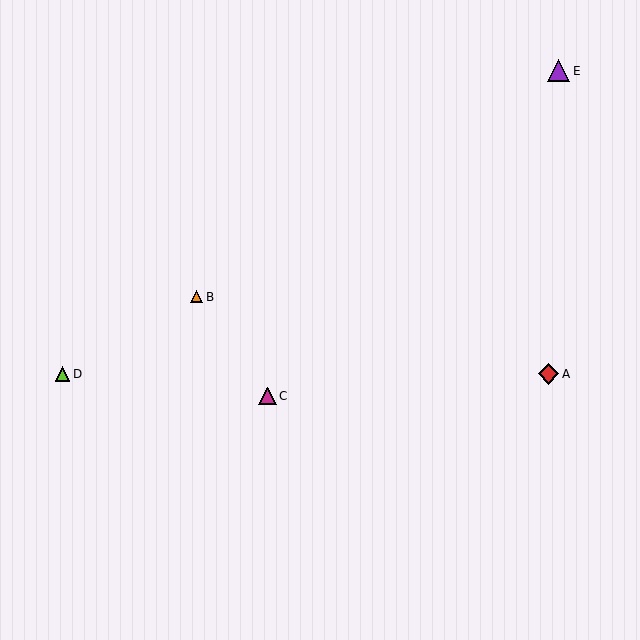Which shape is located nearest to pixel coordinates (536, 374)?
The red diamond (labeled A) at (549, 374) is nearest to that location.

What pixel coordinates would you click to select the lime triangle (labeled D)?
Click at (63, 374) to select the lime triangle D.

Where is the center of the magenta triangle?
The center of the magenta triangle is at (268, 396).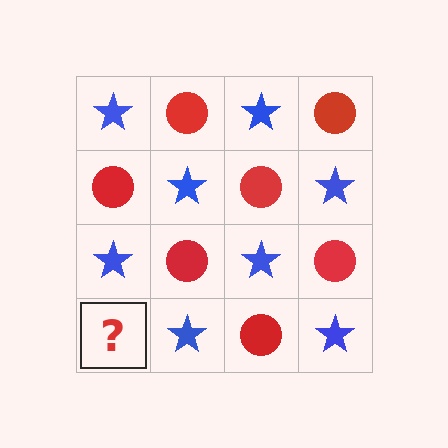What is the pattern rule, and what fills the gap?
The rule is that it alternates blue star and red circle in a checkerboard pattern. The gap should be filled with a red circle.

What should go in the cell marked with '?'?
The missing cell should contain a red circle.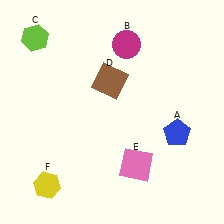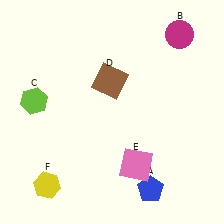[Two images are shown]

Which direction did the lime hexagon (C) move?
The lime hexagon (C) moved down.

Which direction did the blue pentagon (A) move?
The blue pentagon (A) moved down.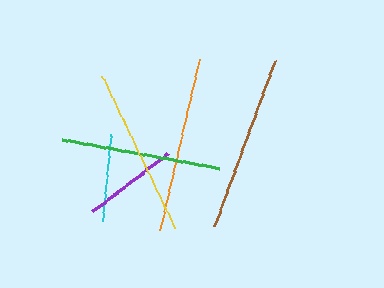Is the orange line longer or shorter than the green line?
The orange line is longer than the green line.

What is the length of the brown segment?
The brown segment is approximately 176 pixels long.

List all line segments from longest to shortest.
From longest to shortest: brown, orange, yellow, green, purple, cyan.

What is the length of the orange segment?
The orange segment is approximately 175 pixels long.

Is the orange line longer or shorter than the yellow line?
The orange line is longer than the yellow line.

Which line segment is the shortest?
The cyan line is the shortest at approximately 87 pixels.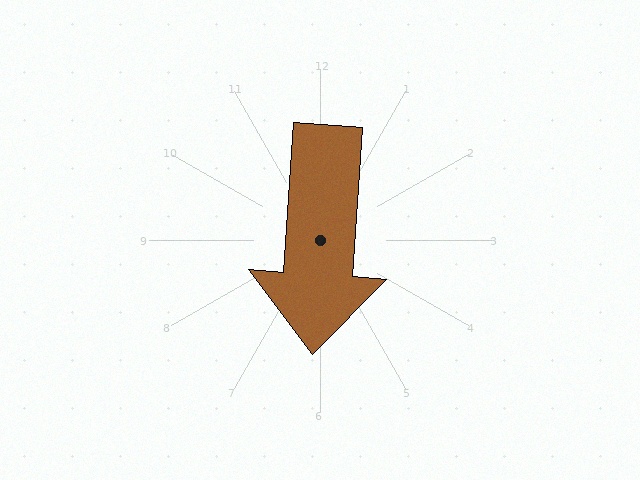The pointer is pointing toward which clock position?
Roughly 6 o'clock.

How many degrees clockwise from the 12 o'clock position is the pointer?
Approximately 184 degrees.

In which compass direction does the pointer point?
South.